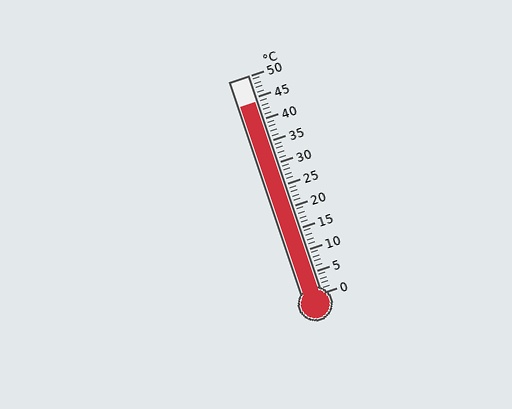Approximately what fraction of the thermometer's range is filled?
The thermometer is filled to approximately 90% of its range.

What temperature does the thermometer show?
The thermometer shows approximately 44°C.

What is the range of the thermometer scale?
The thermometer scale ranges from 0°C to 50°C.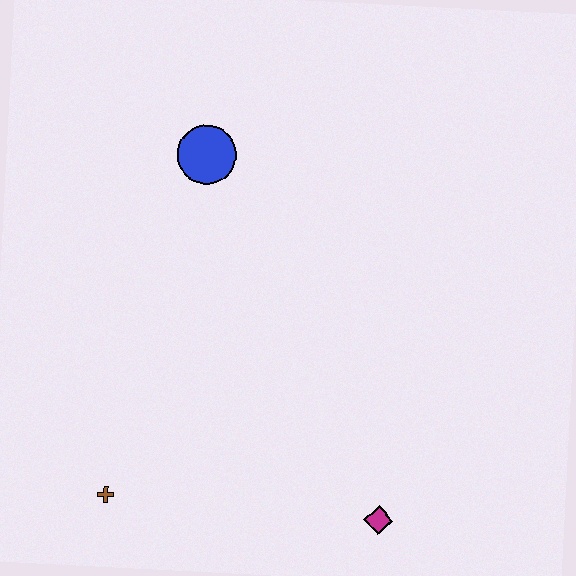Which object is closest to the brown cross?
The magenta diamond is closest to the brown cross.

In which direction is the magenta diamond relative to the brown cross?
The magenta diamond is to the right of the brown cross.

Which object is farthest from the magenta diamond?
The blue circle is farthest from the magenta diamond.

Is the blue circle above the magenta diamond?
Yes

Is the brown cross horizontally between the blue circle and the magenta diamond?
No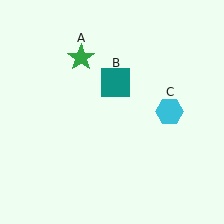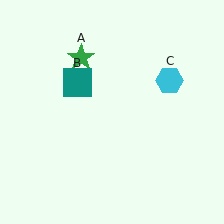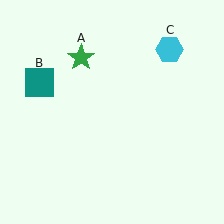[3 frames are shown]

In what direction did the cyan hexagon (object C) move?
The cyan hexagon (object C) moved up.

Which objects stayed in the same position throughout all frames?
Green star (object A) remained stationary.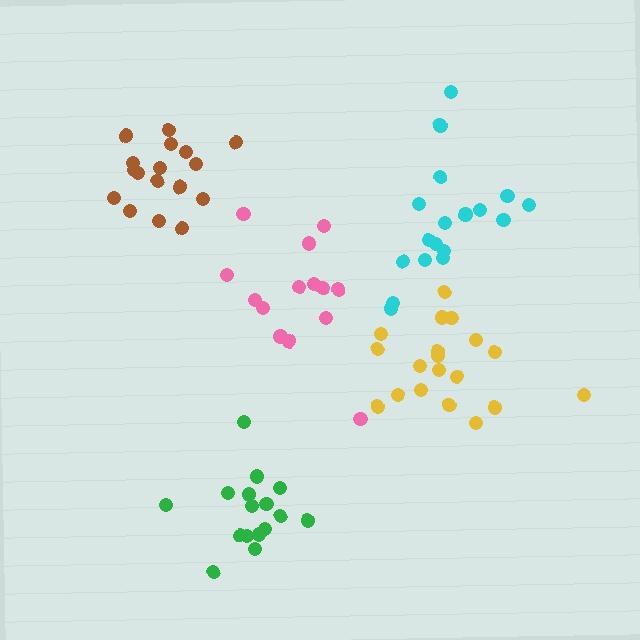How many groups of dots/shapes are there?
There are 5 groups.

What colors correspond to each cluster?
The clusters are colored: yellow, pink, brown, cyan, green.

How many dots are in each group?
Group 1: 19 dots, Group 2: 14 dots, Group 3: 17 dots, Group 4: 18 dots, Group 5: 16 dots (84 total).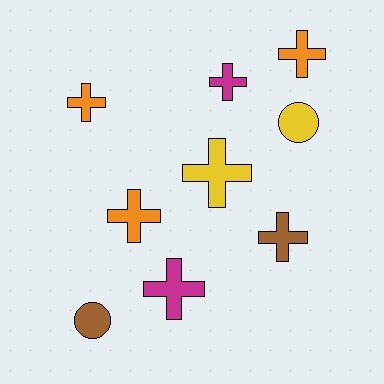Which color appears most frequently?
Orange, with 3 objects.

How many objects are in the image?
There are 9 objects.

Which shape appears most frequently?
Cross, with 7 objects.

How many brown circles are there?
There is 1 brown circle.